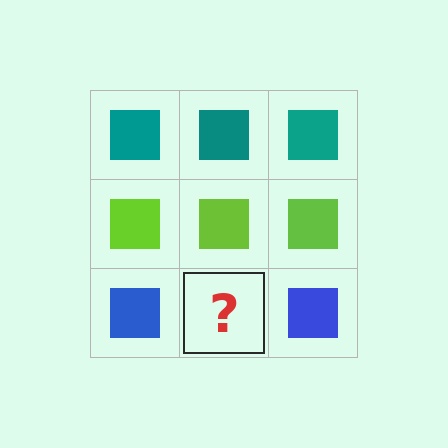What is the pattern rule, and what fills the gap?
The rule is that each row has a consistent color. The gap should be filled with a blue square.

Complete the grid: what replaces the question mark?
The question mark should be replaced with a blue square.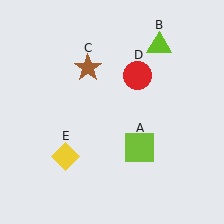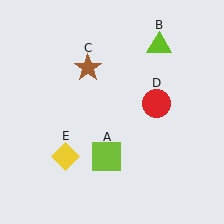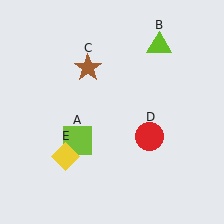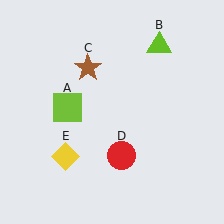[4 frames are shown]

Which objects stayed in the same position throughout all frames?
Lime triangle (object B) and brown star (object C) and yellow diamond (object E) remained stationary.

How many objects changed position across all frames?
2 objects changed position: lime square (object A), red circle (object D).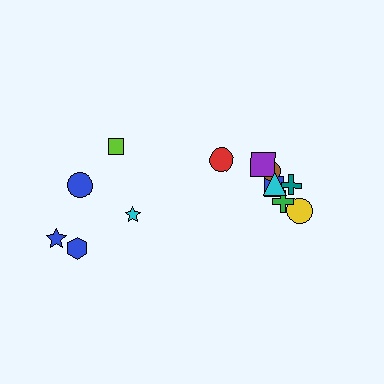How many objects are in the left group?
There are 5 objects.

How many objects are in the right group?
There are 8 objects.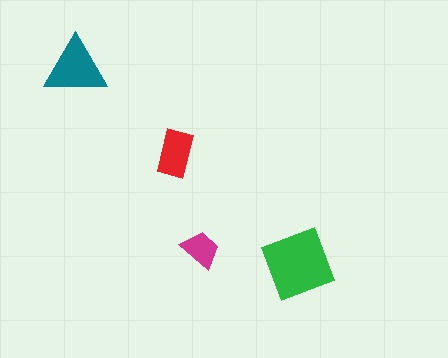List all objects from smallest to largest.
The magenta trapezoid, the red rectangle, the teal triangle, the green diamond.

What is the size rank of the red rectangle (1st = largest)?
3rd.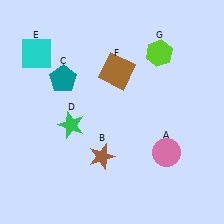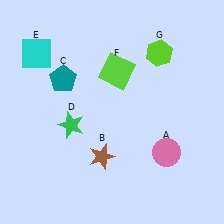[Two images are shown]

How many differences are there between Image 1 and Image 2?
There is 1 difference between the two images.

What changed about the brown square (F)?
In Image 1, F is brown. In Image 2, it changed to lime.